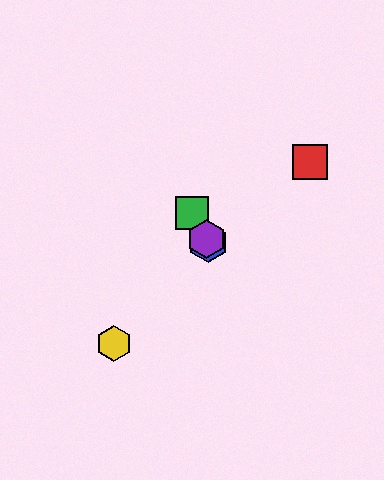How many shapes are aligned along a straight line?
3 shapes (the blue hexagon, the green square, the purple hexagon) are aligned along a straight line.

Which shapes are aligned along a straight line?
The blue hexagon, the green square, the purple hexagon are aligned along a straight line.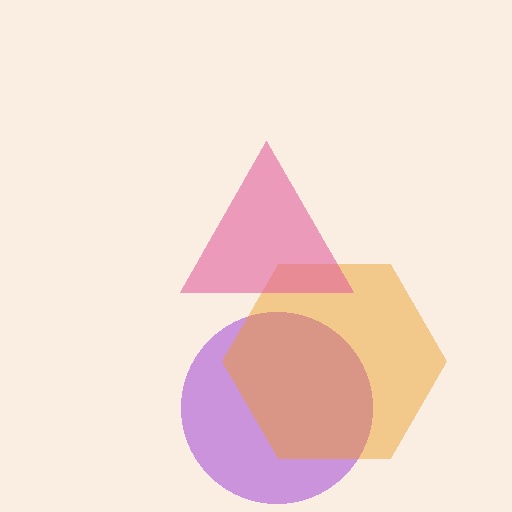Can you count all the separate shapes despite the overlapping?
Yes, there are 3 separate shapes.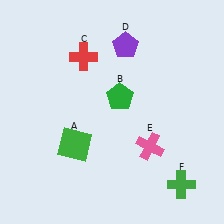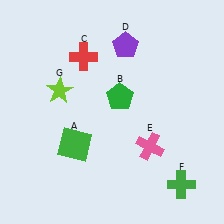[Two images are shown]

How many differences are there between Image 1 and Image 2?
There is 1 difference between the two images.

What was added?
A lime star (G) was added in Image 2.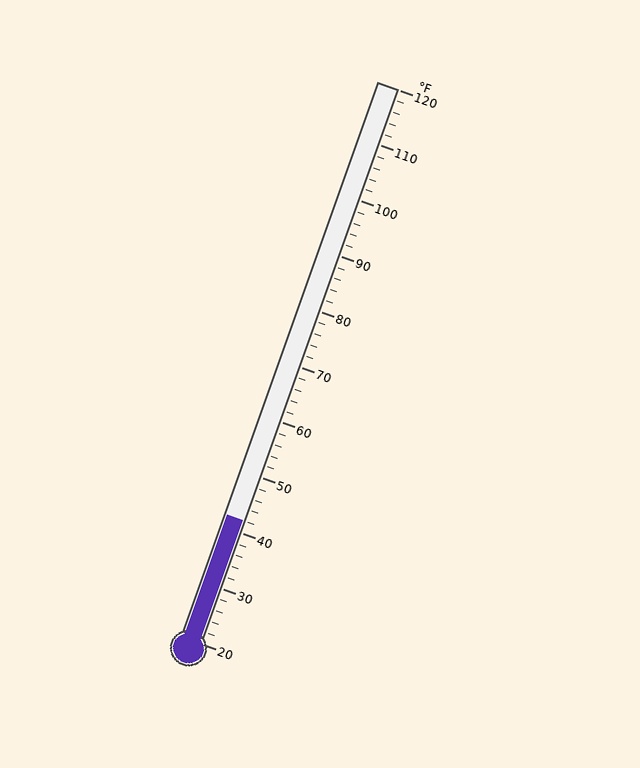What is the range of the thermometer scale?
The thermometer scale ranges from 20°F to 120°F.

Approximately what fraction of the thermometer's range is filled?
The thermometer is filled to approximately 20% of its range.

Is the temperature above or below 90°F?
The temperature is below 90°F.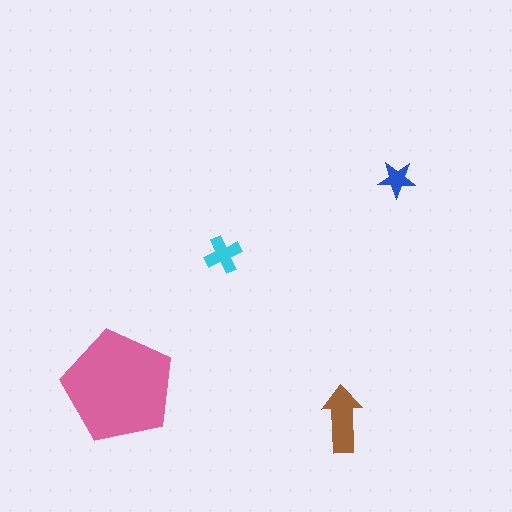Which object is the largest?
The pink pentagon.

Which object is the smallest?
The blue star.